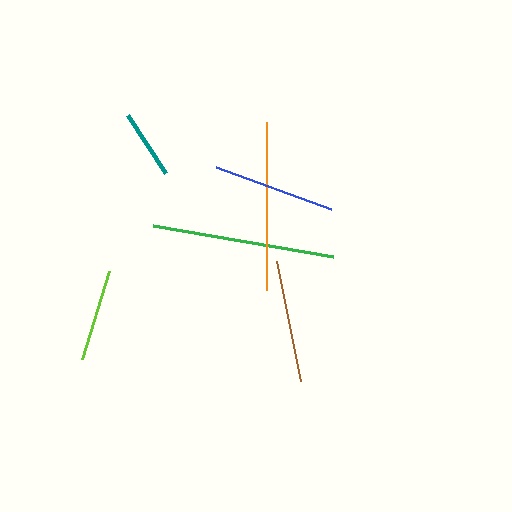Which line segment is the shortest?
The teal line is the shortest at approximately 70 pixels.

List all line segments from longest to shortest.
From longest to shortest: green, orange, blue, brown, lime, teal.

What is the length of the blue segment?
The blue segment is approximately 123 pixels long.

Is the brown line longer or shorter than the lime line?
The brown line is longer than the lime line.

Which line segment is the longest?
The green line is the longest at approximately 182 pixels.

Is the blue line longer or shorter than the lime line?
The blue line is longer than the lime line.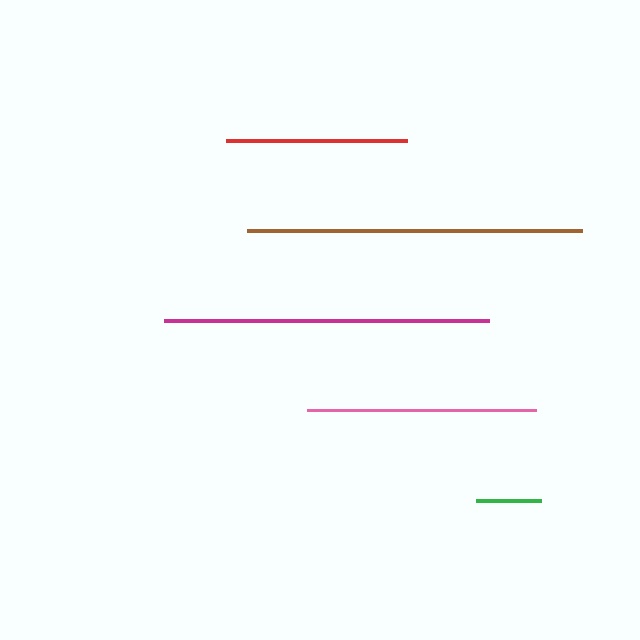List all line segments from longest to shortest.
From longest to shortest: brown, magenta, pink, red, green.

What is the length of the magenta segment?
The magenta segment is approximately 325 pixels long.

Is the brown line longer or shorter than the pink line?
The brown line is longer than the pink line.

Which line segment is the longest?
The brown line is the longest at approximately 334 pixels.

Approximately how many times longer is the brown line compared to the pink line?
The brown line is approximately 1.5 times the length of the pink line.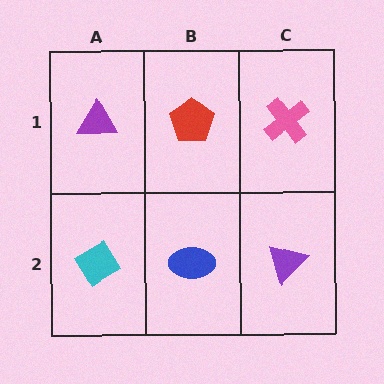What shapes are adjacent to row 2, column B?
A red pentagon (row 1, column B), a cyan diamond (row 2, column A), a purple triangle (row 2, column C).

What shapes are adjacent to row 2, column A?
A purple triangle (row 1, column A), a blue ellipse (row 2, column B).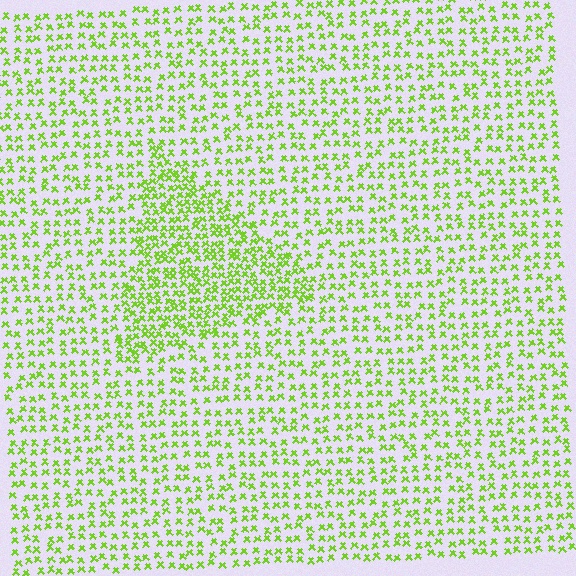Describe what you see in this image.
The image contains small lime elements arranged at two different densities. A triangle-shaped region is visible where the elements are more densely packed than the surrounding area.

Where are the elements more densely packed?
The elements are more densely packed inside the triangle boundary.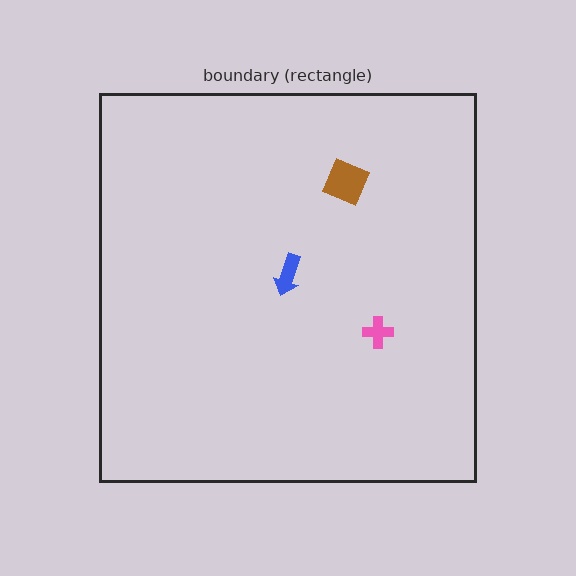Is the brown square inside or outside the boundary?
Inside.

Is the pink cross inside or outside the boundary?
Inside.